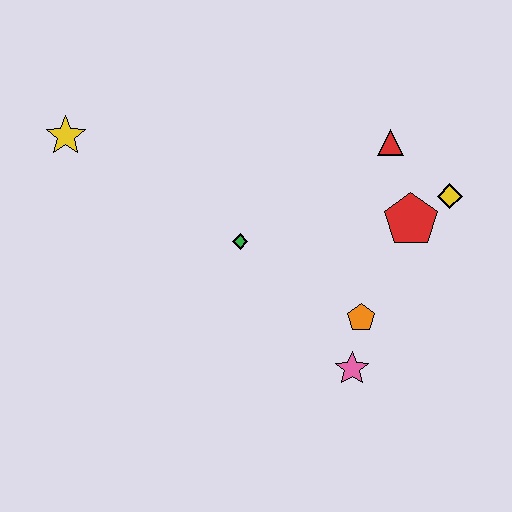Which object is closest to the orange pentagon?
The pink star is closest to the orange pentagon.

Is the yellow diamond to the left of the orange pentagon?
No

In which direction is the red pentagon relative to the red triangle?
The red pentagon is below the red triangle.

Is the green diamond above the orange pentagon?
Yes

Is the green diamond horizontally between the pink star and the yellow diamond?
No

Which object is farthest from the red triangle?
The yellow star is farthest from the red triangle.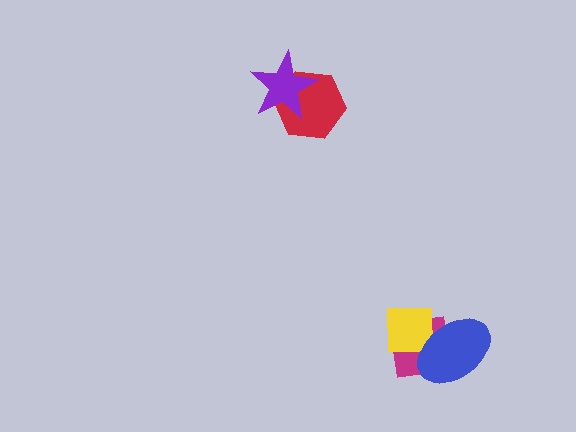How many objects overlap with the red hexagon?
1 object overlaps with the red hexagon.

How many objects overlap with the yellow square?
2 objects overlap with the yellow square.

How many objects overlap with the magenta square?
2 objects overlap with the magenta square.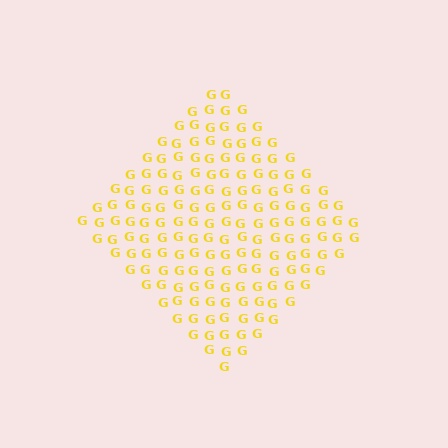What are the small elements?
The small elements are letter G's.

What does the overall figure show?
The overall figure shows a diamond.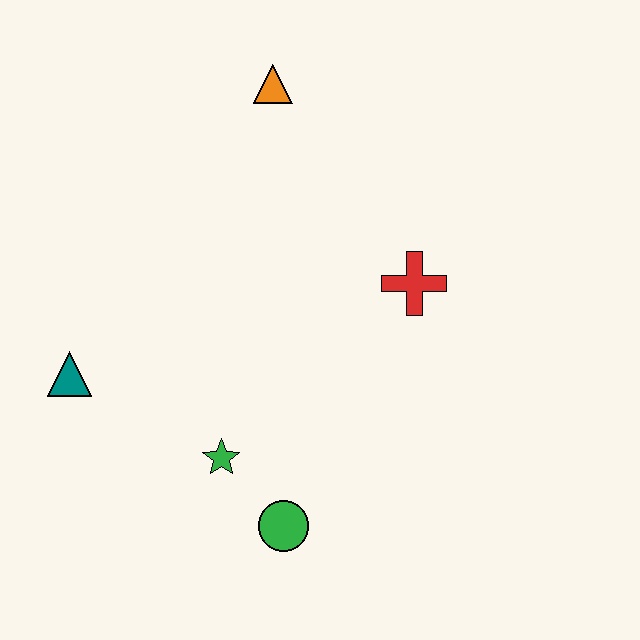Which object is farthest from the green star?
The orange triangle is farthest from the green star.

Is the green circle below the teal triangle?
Yes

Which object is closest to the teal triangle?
The green star is closest to the teal triangle.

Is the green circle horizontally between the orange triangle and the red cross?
Yes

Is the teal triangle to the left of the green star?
Yes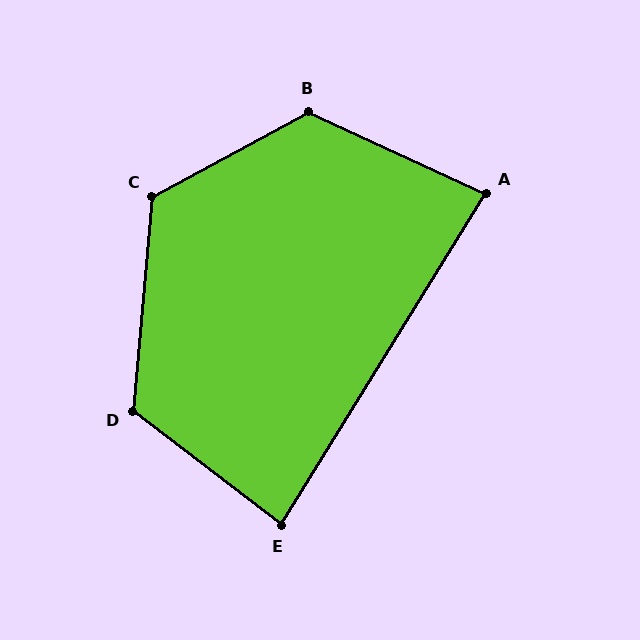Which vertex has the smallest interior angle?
A, at approximately 83 degrees.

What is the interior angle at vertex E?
Approximately 84 degrees (acute).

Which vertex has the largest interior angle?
B, at approximately 127 degrees.